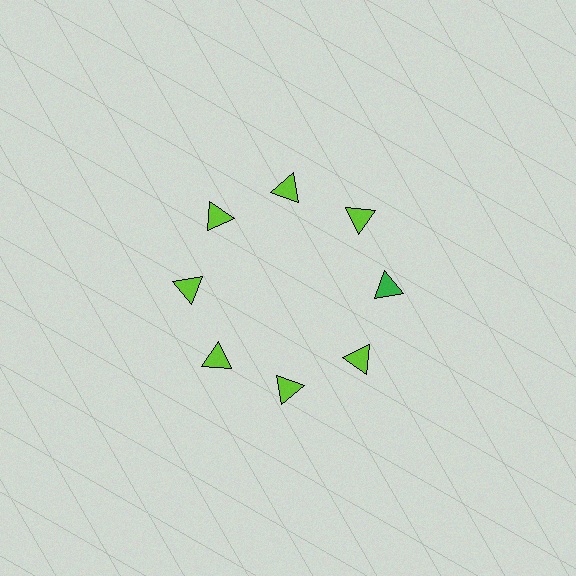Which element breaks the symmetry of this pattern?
The green triangle at roughly the 3 o'clock position breaks the symmetry. All other shapes are lime triangles.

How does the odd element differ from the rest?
It has a different color: green instead of lime.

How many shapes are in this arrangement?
There are 8 shapes arranged in a ring pattern.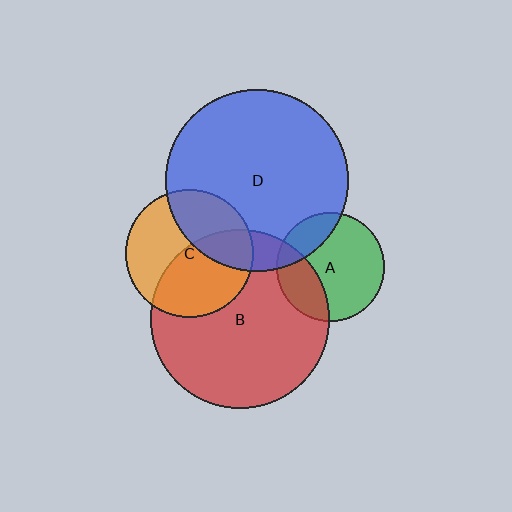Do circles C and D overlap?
Yes.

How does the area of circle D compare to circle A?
Approximately 2.8 times.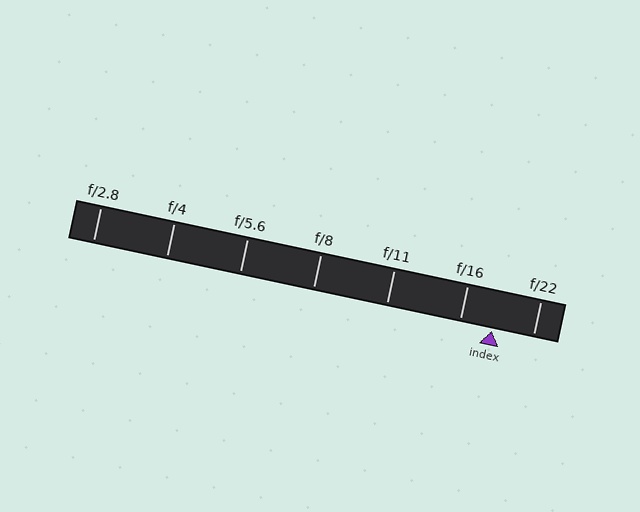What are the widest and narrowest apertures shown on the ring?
The widest aperture shown is f/2.8 and the narrowest is f/22.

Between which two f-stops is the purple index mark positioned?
The index mark is between f/16 and f/22.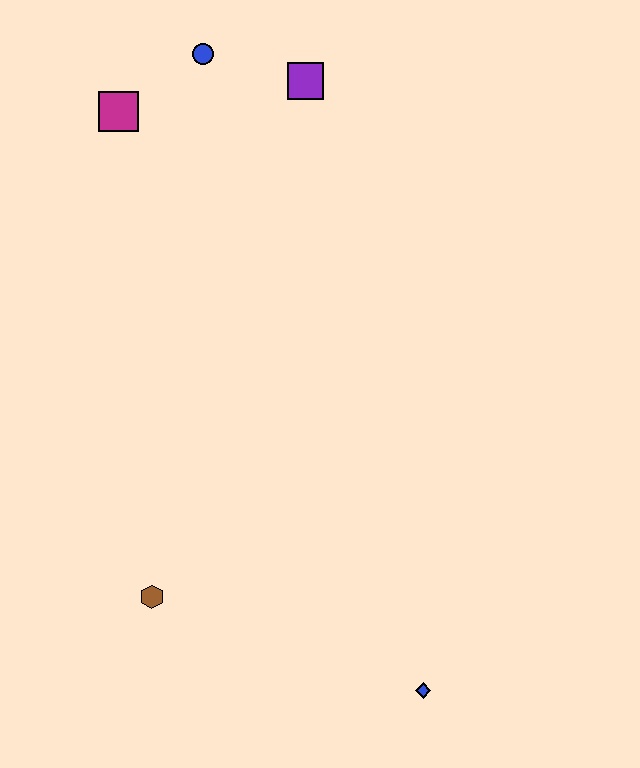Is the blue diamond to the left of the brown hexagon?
No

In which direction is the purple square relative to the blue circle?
The purple square is to the right of the blue circle.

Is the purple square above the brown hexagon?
Yes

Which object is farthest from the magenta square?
The blue diamond is farthest from the magenta square.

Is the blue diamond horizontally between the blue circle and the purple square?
No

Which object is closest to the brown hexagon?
The blue diamond is closest to the brown hexagon.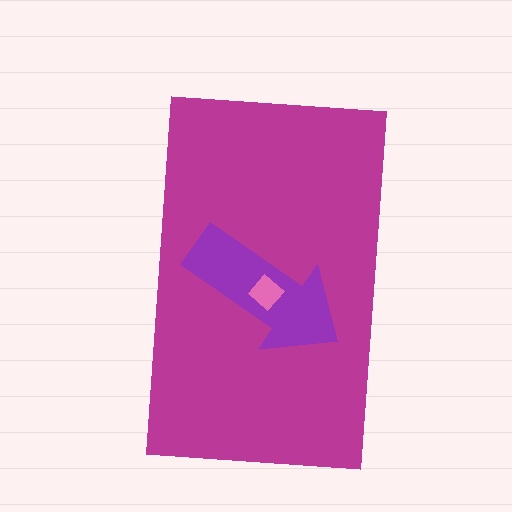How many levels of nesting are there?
3.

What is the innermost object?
The pink diamond.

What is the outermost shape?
The magenta rectangle.